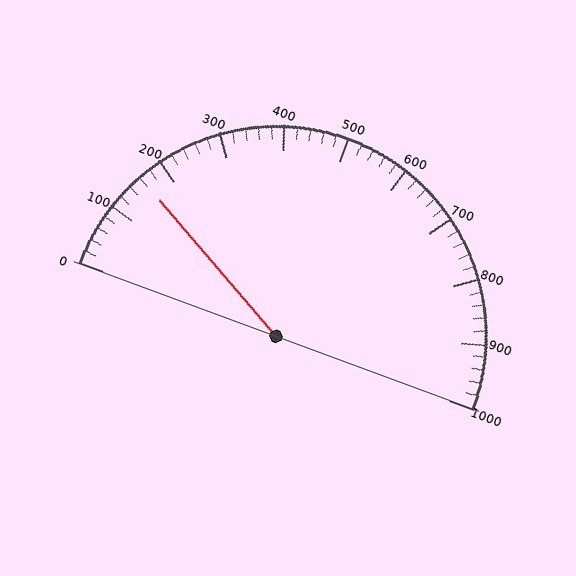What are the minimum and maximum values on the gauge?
The gauge ranges from 0 to 1000.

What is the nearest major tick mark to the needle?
The nearest major tick mark is 200.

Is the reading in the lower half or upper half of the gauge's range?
The reading is in the lower half of the range (0 to 1000).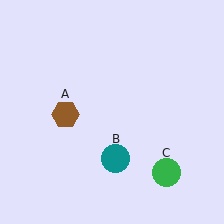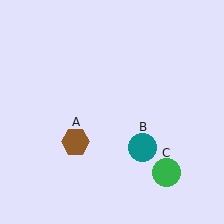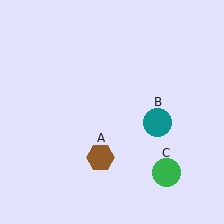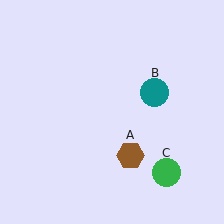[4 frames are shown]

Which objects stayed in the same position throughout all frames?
Green circle (object C) remained stationary.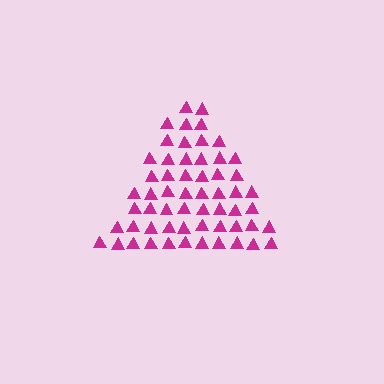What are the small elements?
The small elements are triangles.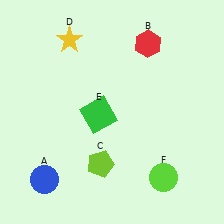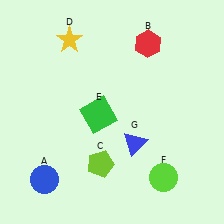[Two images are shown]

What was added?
A blue triangle (G) was added in Image 2.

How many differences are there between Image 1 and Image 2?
There is 1 difference between the two images.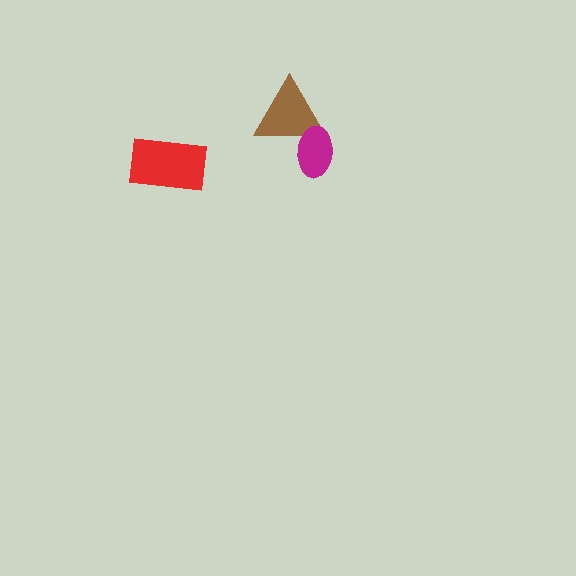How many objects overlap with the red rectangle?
0 objects overlap with the red rectangle.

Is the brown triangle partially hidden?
Yes, it is partially covered by another shape.